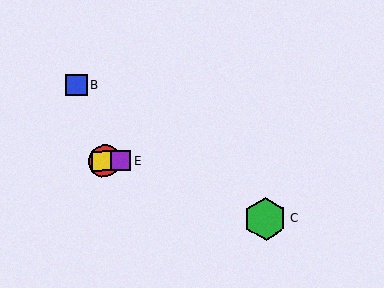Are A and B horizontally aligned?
No, A is at y≈161 and B is at y≈85.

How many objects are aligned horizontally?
3 objects (A, D, E) are aligned horizontally.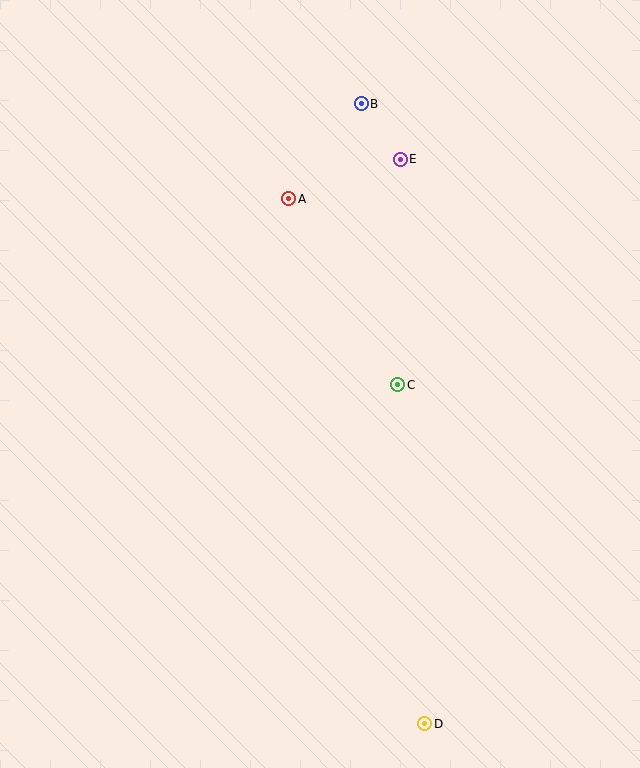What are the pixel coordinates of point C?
Point C is at (398, 385).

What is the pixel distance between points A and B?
The distance between A and B is 119 pixels.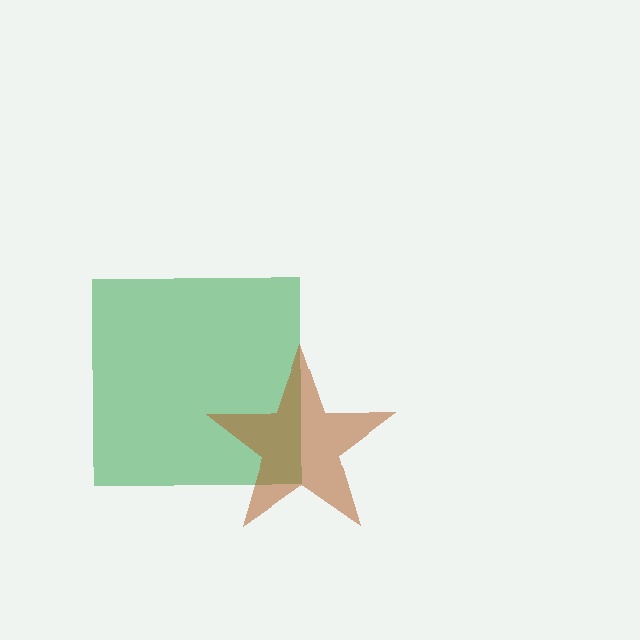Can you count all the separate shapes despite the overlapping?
Yes, there are 2 separate shapes.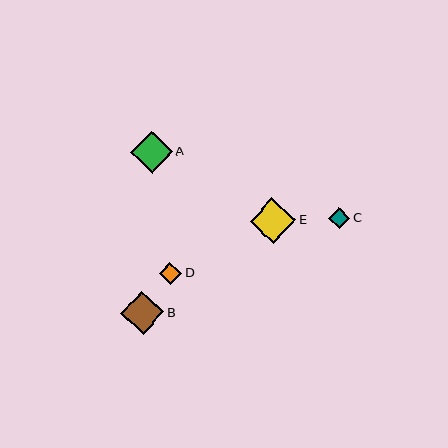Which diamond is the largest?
Diamond E is the largest with a size of approximately 45 pixels.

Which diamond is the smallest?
Diamond C is the smallest with a size of approximately 21 pixels.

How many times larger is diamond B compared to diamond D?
Diamond B is approximately 2.0 times the size of diamond D.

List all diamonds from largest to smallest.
From largest to smallest: E, B, A, D, C.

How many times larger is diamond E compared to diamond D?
Diamond E is approximately 2.1 times the size of diamond D.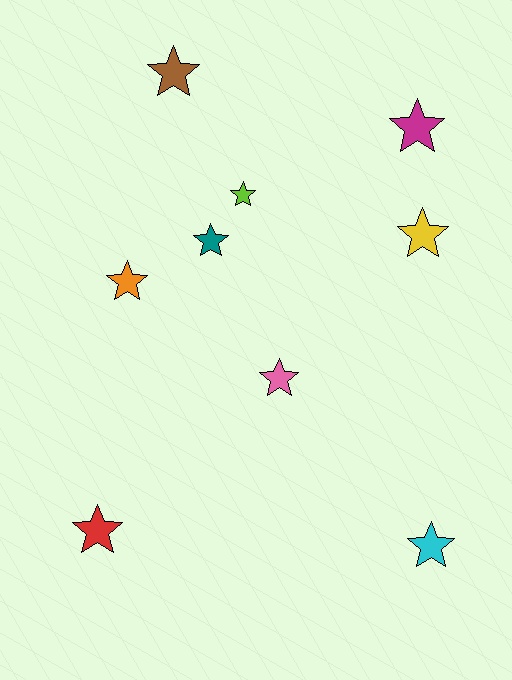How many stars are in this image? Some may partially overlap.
There are 9 stars.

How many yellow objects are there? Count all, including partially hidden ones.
There is 1 yellow object.